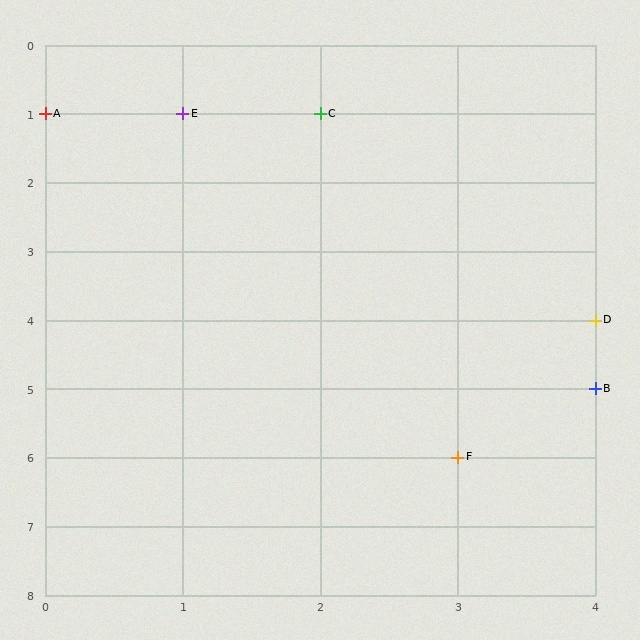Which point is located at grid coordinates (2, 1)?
Point C is at (2, 1).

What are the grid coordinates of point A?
Point A is at grid coordinates (0, 1).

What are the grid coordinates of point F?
Point F is at grid coordinates (3, 6).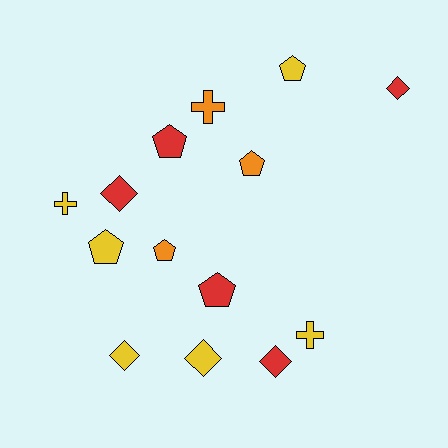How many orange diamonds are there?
There are no orange diamonds.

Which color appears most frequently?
Yellow, with 6 objects.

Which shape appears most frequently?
Pentagon, with 6 objects.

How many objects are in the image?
There are 14 objects.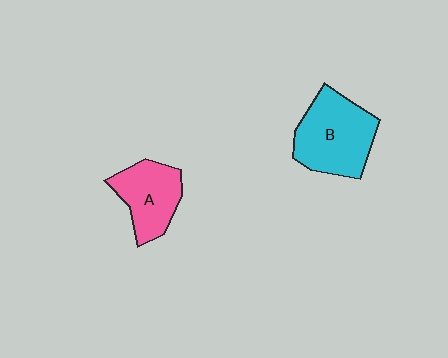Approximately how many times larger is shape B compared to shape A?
Approximately 1.4 times.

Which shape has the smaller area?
Shape A (pink).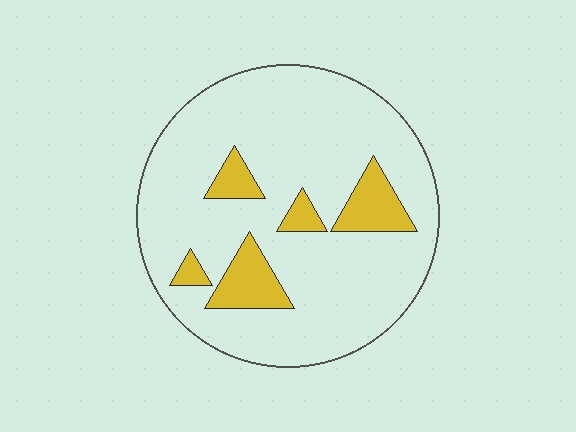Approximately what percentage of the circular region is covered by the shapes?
Approximately 15%.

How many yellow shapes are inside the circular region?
5.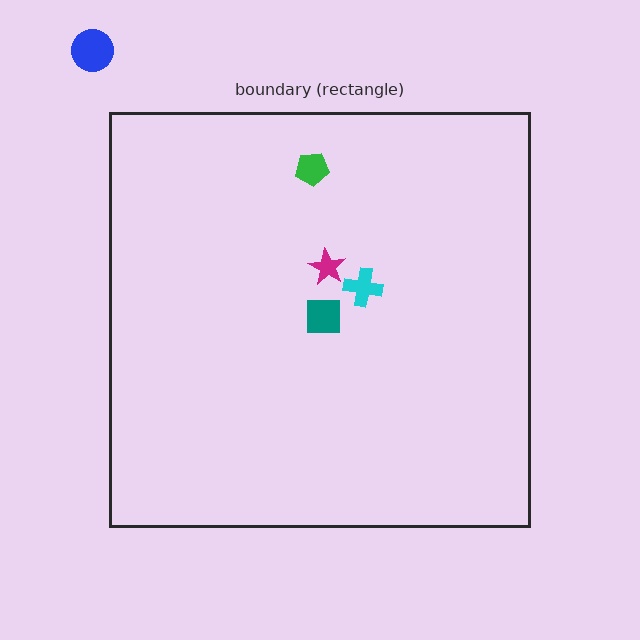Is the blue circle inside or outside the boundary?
Outside.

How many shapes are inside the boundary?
4 inside, 1 outside.